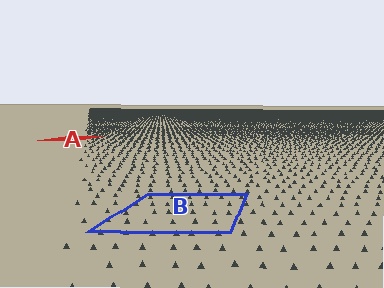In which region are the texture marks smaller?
The texture marks are smaller in region A, because it is farther away.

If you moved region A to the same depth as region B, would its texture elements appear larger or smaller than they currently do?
They would appear larger. At a closer depth, the same texture elements are projected at a bigger on-screen size.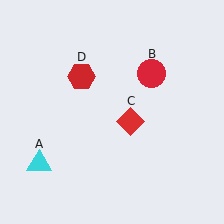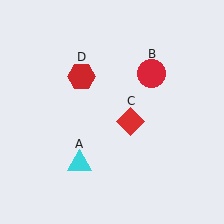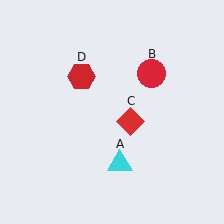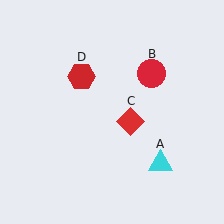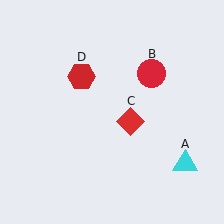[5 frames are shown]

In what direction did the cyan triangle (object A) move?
The cyan triangle (object A) moved right.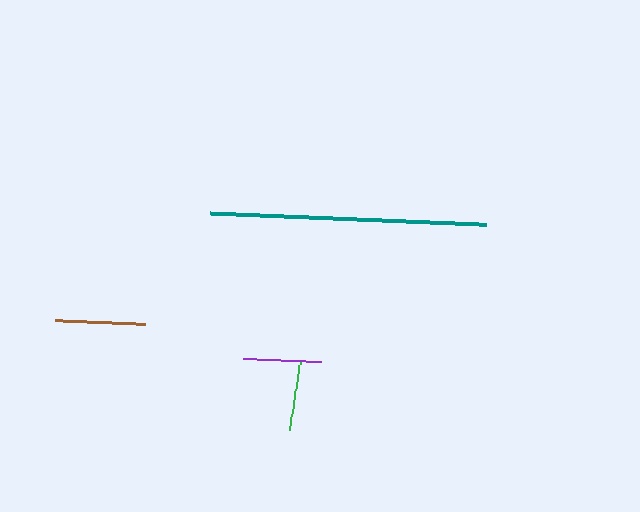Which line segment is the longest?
The teal line is the longest at approximately 277 pixels.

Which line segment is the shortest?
The green line is the shortest at approximately 71 pixels.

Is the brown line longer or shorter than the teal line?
The teal line is longer than the brown line.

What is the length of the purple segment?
The purple segment is approximately 77 pixels long.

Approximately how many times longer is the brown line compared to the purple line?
The brown line is approximately 1.2 times the length of the purple line.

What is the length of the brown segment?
The brown segment is approximately 90 pixels long.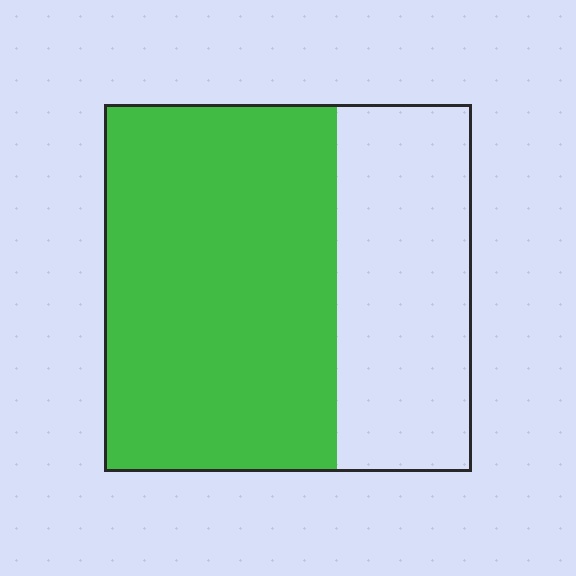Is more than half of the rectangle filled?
Yes.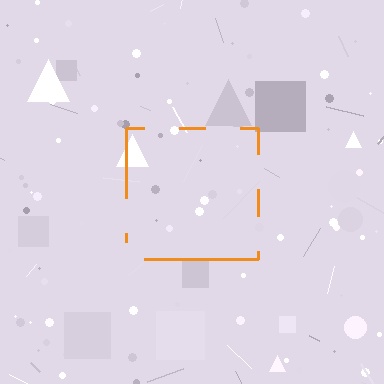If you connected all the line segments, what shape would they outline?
They would outline a square.